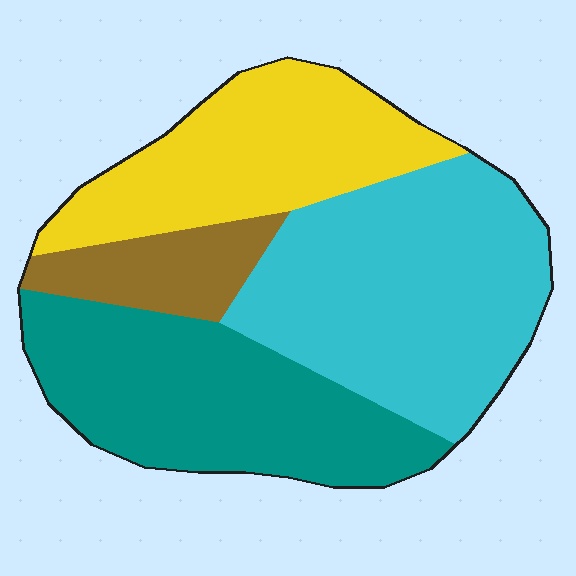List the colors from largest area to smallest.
From largest to smallest: cyan, teal, yellow, brown.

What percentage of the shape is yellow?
Yellow covers 24% of the shape.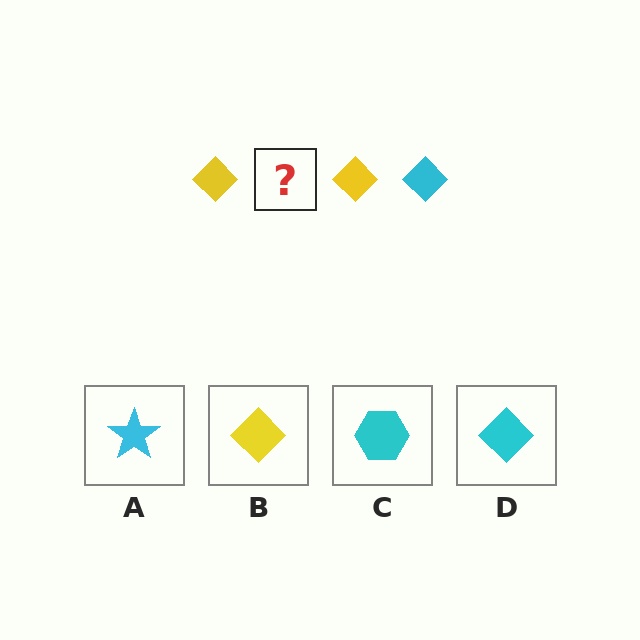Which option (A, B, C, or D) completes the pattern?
D.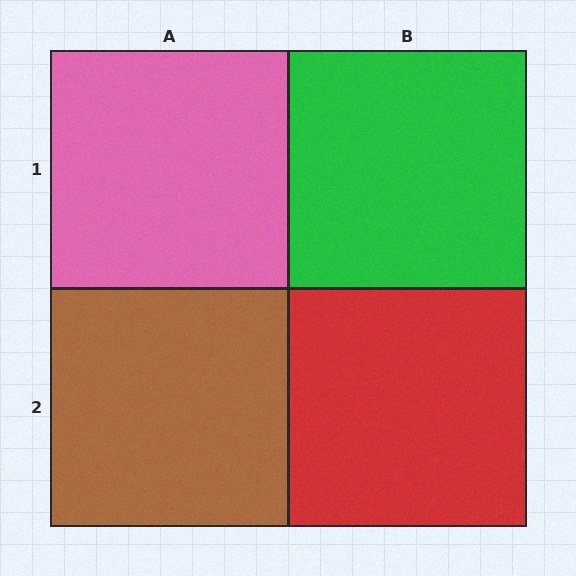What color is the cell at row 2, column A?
Brown.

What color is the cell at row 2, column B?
Red.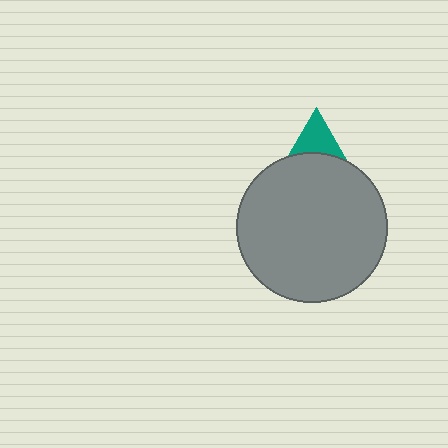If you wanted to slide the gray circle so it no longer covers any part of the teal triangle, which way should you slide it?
Slide it down — that is the most direct way to separate the two shapes.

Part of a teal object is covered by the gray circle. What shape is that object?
It is a triangle.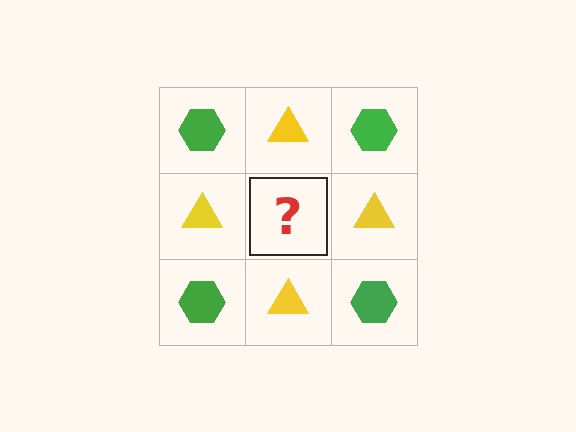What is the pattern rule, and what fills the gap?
The rule is that it alternates green hexagon and yellow triangle in a checkerboard pattern. The gap should be filled with a green hexagon.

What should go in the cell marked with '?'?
The missing cell should contain a green hexagon.